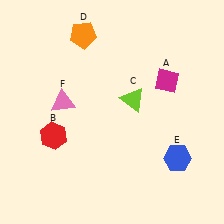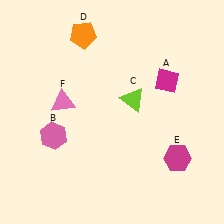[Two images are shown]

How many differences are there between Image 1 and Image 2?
There are 2 differences between the two images.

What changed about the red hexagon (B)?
In Image 1, B is red. In Image 2, it changed to pink.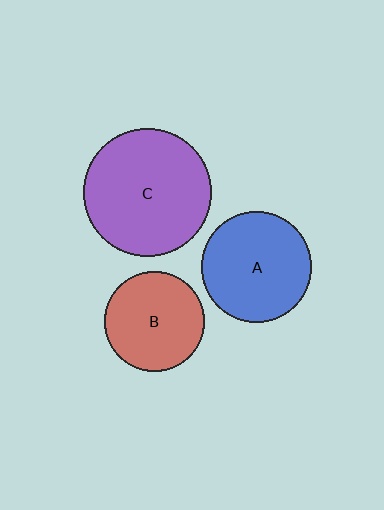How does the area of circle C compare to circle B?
Approximately 1.6 times.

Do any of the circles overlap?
No, none of the circles overlap.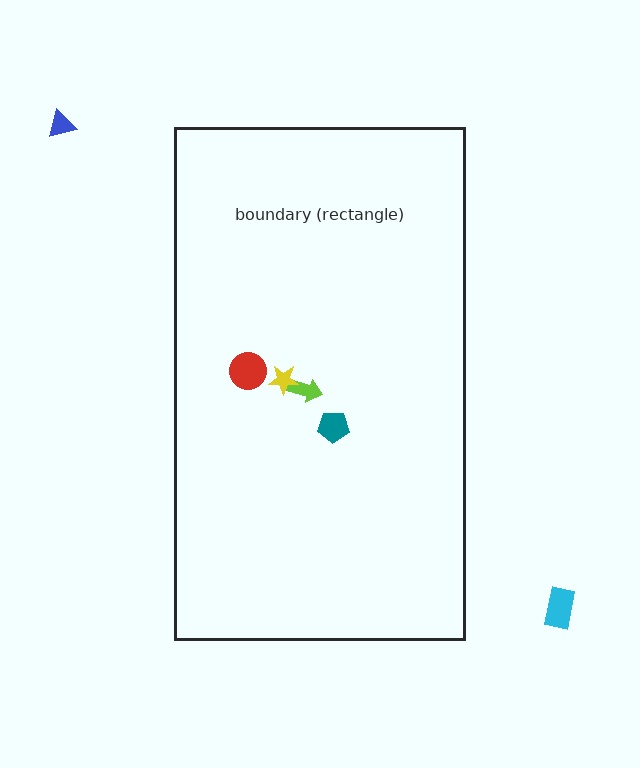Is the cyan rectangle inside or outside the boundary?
Outside.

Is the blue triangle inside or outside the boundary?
Outside.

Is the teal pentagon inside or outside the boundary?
Inside.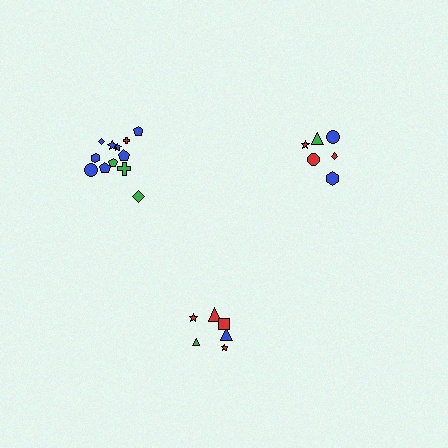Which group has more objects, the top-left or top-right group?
The top-left group.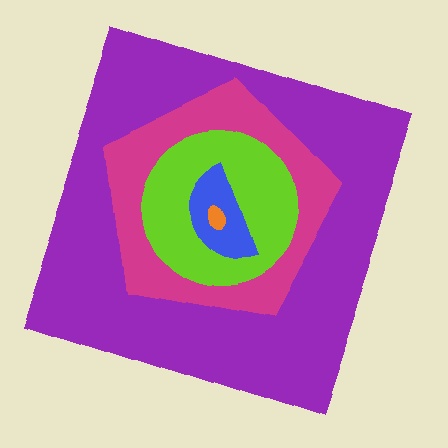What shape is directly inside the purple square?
The magenta pentagon.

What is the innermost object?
The orange ellipse.